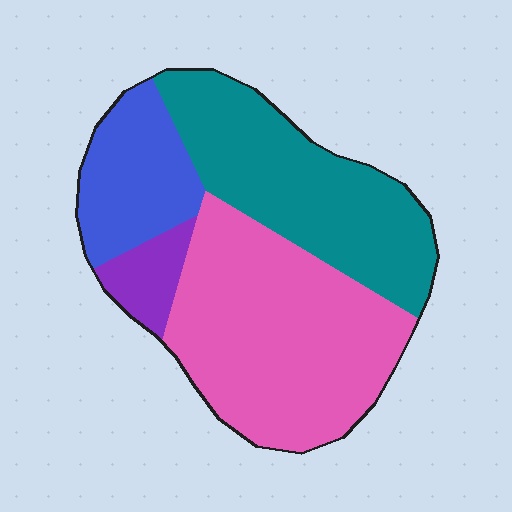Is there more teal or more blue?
Teal.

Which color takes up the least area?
Purple, at roughly 5%.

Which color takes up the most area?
Pink, at roughly 45%.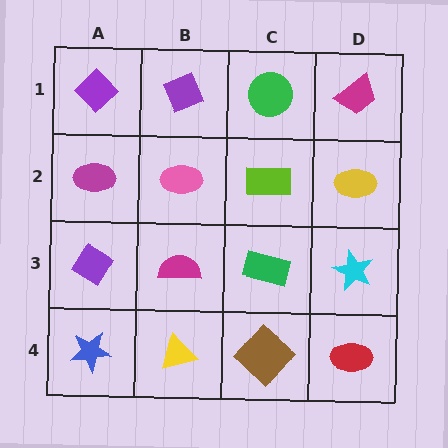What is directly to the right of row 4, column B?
A brown diamond.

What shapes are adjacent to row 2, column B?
A purple diamond (row 1, column B), a magenta semicircle (row 3, column B), a magenta ellipse (row 2, column A), a lime rectangle (row 2, column C).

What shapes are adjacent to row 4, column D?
A cyan star (row 3, column D), a brown diamond (row 4, column C).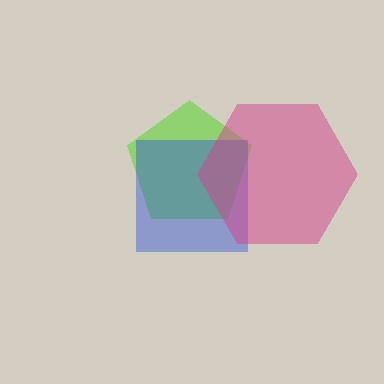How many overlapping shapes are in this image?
There are 3 overlapping shapes in the image.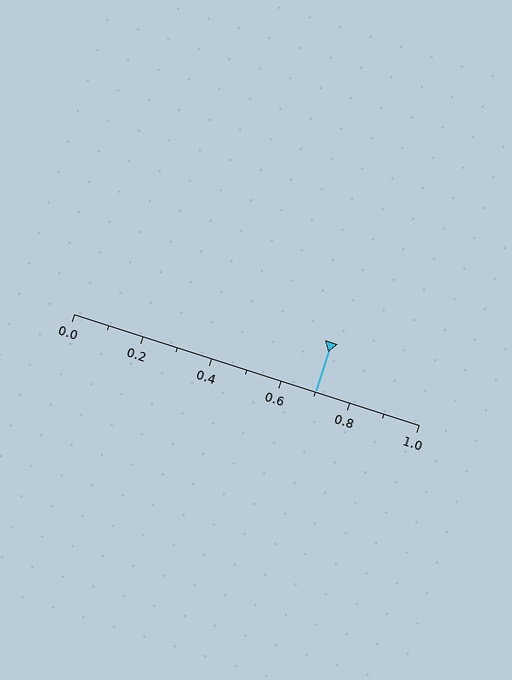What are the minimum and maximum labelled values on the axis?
The axis runs from 0.0 to 1.0.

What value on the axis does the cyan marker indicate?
The marker indicates approximately 0.7.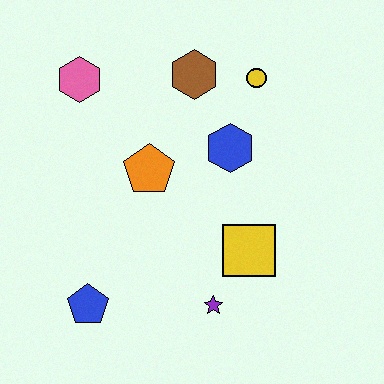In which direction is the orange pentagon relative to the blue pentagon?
The orange pentagon is above the blue pentagon.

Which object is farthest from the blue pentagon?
The yellow circle is farthest from the blue pentagon.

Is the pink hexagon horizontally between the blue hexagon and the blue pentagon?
No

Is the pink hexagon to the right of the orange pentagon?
No